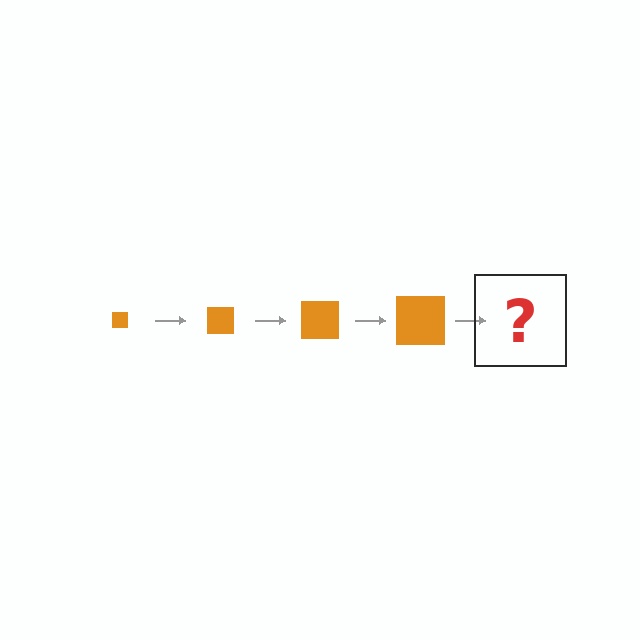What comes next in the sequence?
The next element should be an orange square, larger than the previous one.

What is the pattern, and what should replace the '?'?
The pattern is that the square gets progressively larger each step. The '?' should be an orange square, larger than the previous one.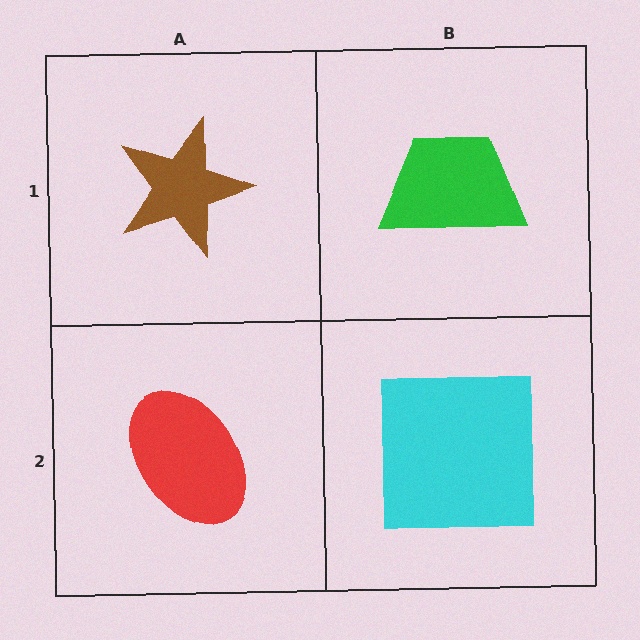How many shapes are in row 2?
2 shapes.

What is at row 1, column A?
A brown star.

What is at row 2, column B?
A cyan square.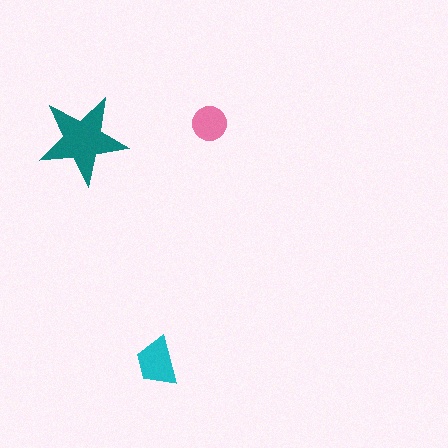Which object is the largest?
The teal star.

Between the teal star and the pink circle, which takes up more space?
The teal star.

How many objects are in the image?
There are 3 objects in the image.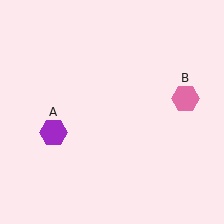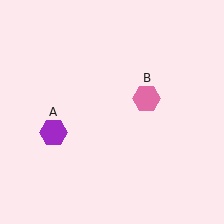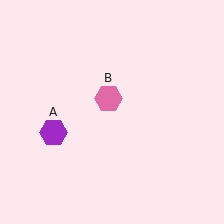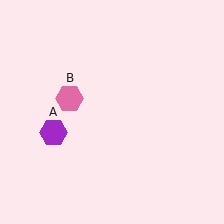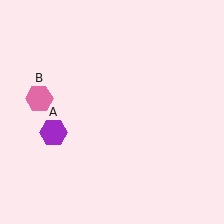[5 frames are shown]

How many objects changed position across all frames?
1 object changed position: pink hexagon (object B).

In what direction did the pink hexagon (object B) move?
The pink hexagon (object B) moved left.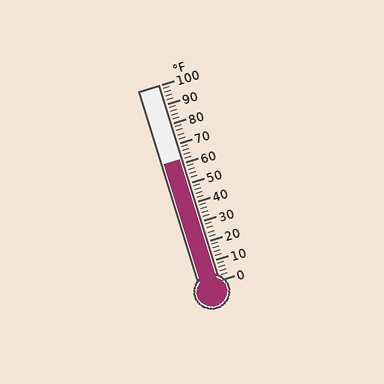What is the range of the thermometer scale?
The thermometer scale ranges from 0°F to 100°F.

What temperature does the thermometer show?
The thermometer shows approximately 62°F.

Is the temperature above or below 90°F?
The temperature is below 90°F.